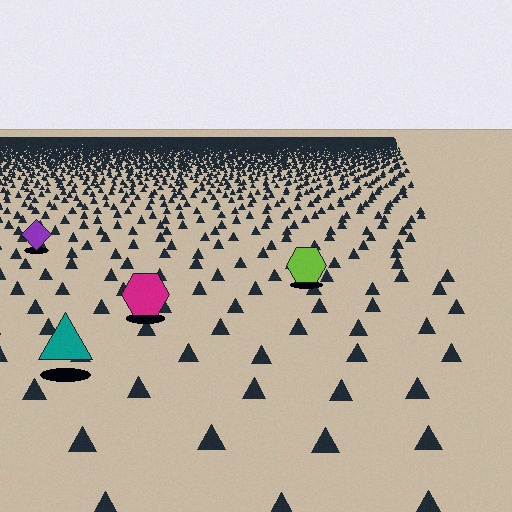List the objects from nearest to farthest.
From nearest to farthest: the teal triangle, the magenta hexagon, the lime hexagon, the purple diamond.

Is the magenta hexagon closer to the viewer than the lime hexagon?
Yes. The magenta hexagon is closer — you can tell from the texture gradient: the ground texture is coarser near it.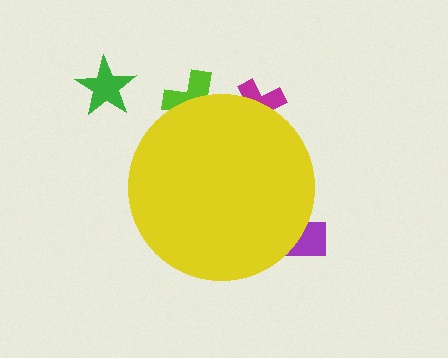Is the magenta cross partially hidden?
Yes, the magenta cross is partially hidden behind the yellow circle.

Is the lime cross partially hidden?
Yes, the lime cross is partially hidden behind the yellow circle.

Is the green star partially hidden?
No, the green star is fully visible.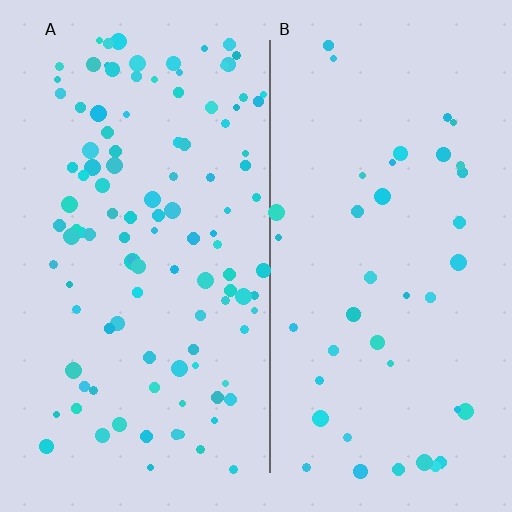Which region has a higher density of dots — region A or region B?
A (the left).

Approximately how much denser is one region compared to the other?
Approximately 2.6× — region A over region B.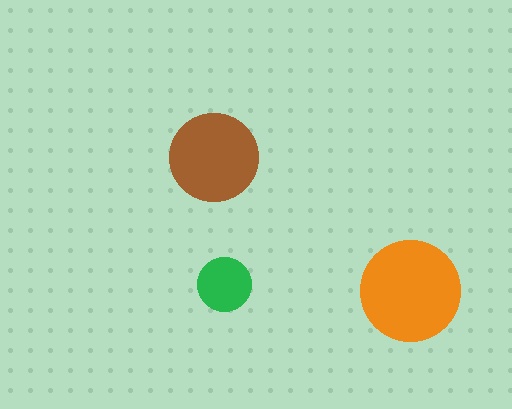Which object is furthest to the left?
The brown circle is leftmost.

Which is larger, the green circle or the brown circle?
The brown one.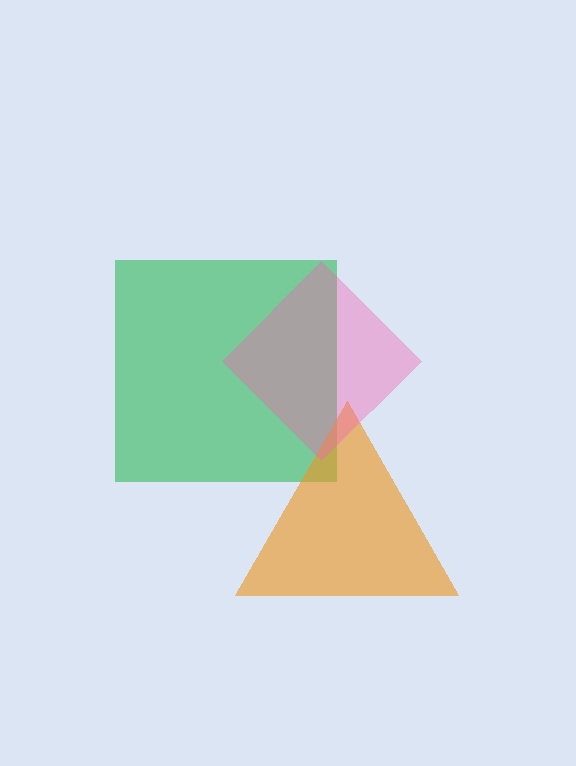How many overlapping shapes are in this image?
There are 3 overlapping shapes in the image.